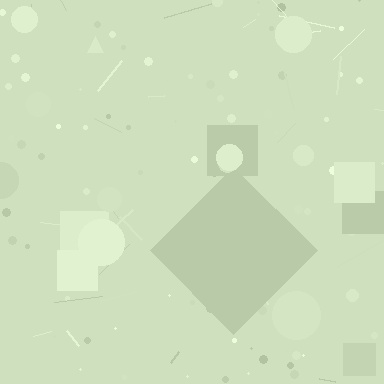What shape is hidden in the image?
A diamond is hidden in the image.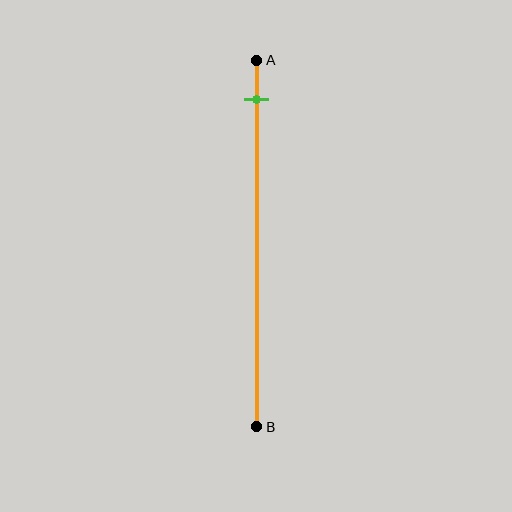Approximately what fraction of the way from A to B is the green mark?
The green mark is approximately 10% of the way from A to B.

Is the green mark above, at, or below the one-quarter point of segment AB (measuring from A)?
The green mark is above the one-quarter point of segment AB.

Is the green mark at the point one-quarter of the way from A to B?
No, the mark is at about 10% from A, not at the 25% one-quarter point.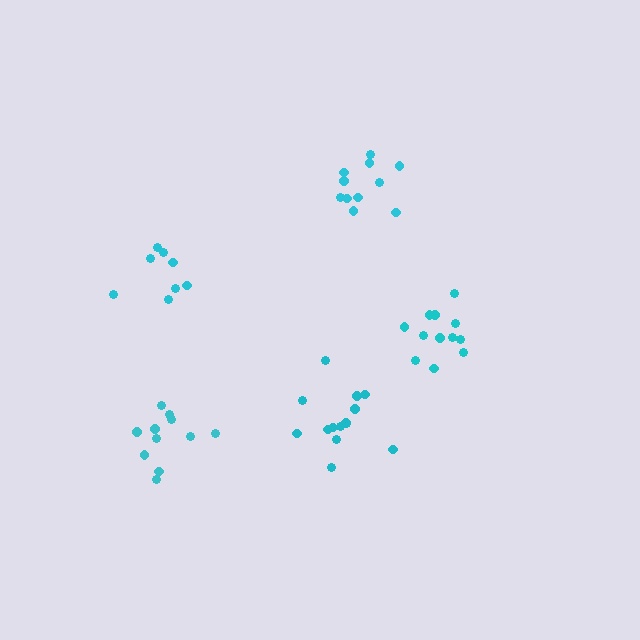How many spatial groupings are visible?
There are 5 spatial groupings.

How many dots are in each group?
Group 1: 12 dots, Group 2: 11 dots, Group 3: 11 dots, Group 4: 8 dots, Group 5: 14 dots (56 total).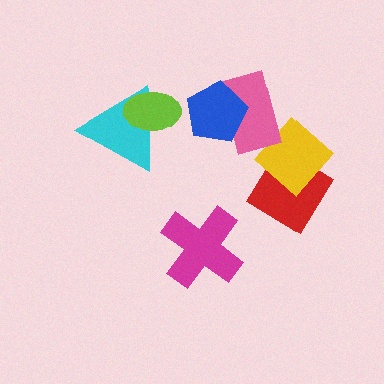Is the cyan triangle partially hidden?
Yes, it is partially covered by another shape.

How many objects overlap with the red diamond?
1 object overlaps with the red diamond.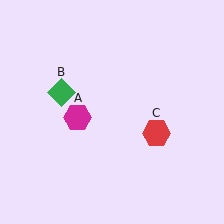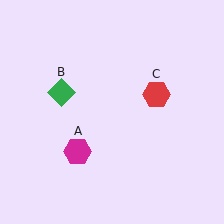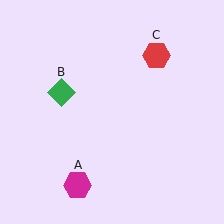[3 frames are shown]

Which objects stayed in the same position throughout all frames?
Green diamond (object B) remained stationary.